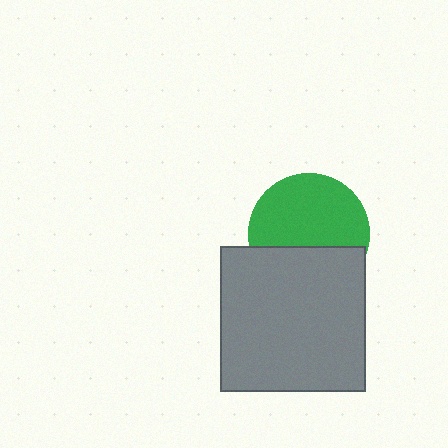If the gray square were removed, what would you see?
You would see the complete green circle.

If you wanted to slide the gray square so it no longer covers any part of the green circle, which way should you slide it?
Slide it down — that is the most direct way to separate the two shapes.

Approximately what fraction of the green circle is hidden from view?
Roughly 38% of the green circle is hidden behind the gray square.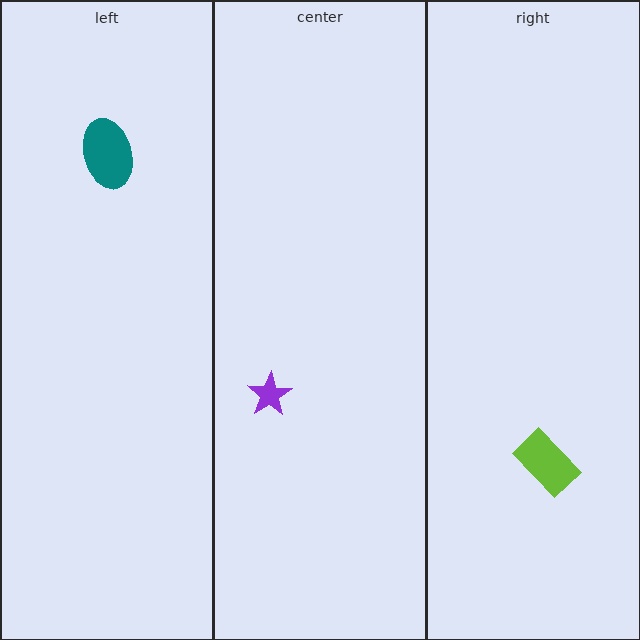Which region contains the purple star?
The center region.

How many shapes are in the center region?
1.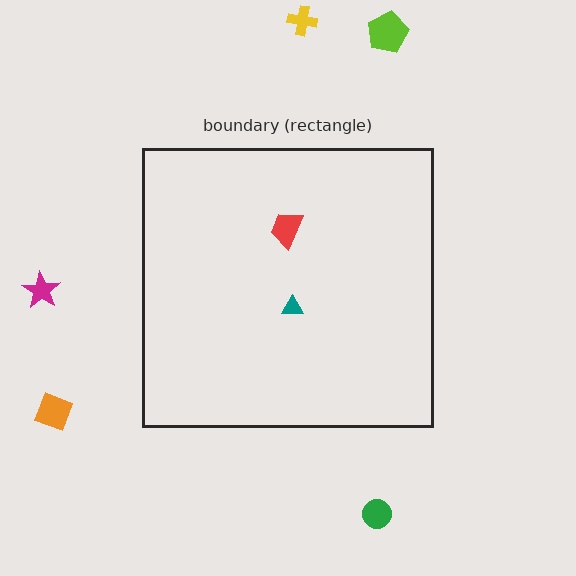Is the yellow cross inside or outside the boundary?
Outside.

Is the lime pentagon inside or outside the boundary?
Outside.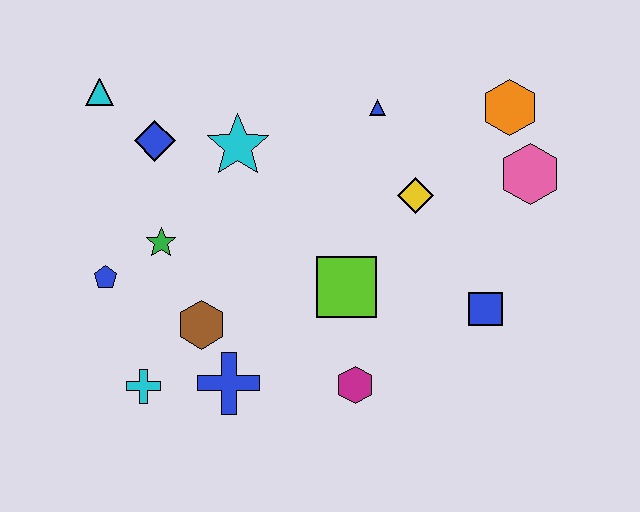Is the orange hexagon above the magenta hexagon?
Yes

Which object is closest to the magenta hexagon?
The lime square is closest to the magenta hexagon.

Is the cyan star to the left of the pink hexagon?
Yes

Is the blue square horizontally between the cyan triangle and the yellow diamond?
No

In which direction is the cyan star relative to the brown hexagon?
The cyan star is above the brown hexagon.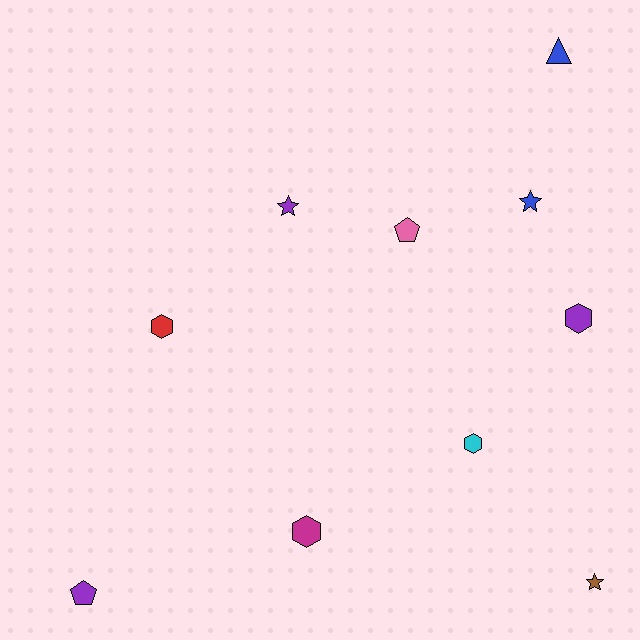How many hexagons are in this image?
There are 4 hexagons.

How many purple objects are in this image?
There are 3 purple objects.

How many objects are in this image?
There are 10 objects.